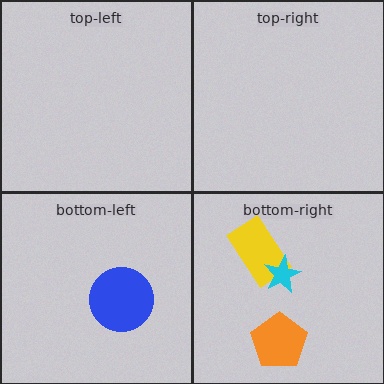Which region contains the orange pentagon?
The bottom-right region.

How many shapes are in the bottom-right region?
3.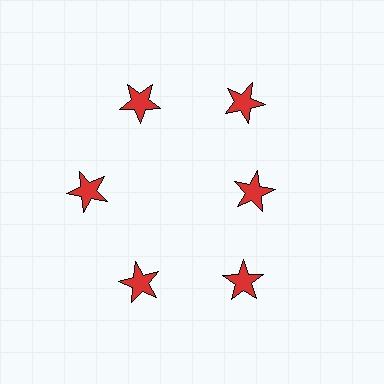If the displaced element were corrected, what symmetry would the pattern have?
It would have 6-fold rotational symmetry — the pattern would map onto itself every 60 degrees.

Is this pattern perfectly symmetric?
No. The 6 red stars are arranged in a ring, but one element near the 3 o'clock position is pulled inward toward the center, breaking the 6-fold rotational symmetry.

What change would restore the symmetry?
The symmetry would be restored by moving it outward, back onto the ring so that all 6 stars sit at equal angles and equal distance from the center.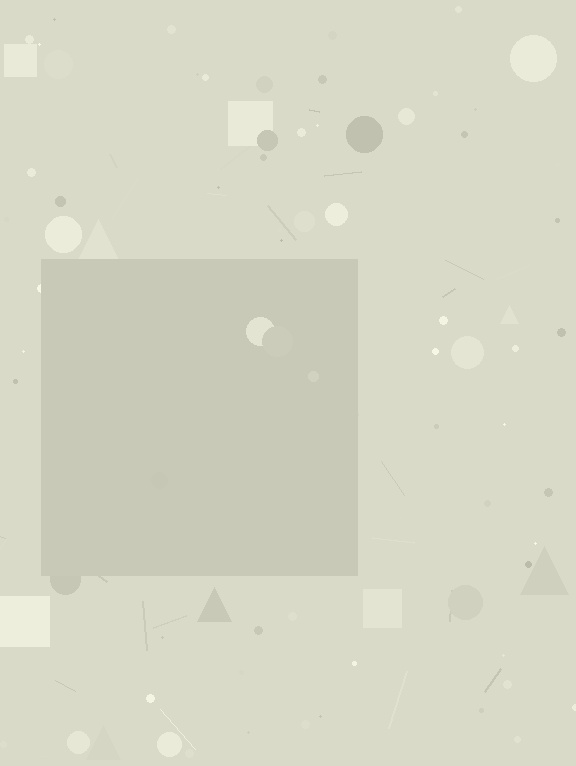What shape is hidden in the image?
A square is hidden in the image.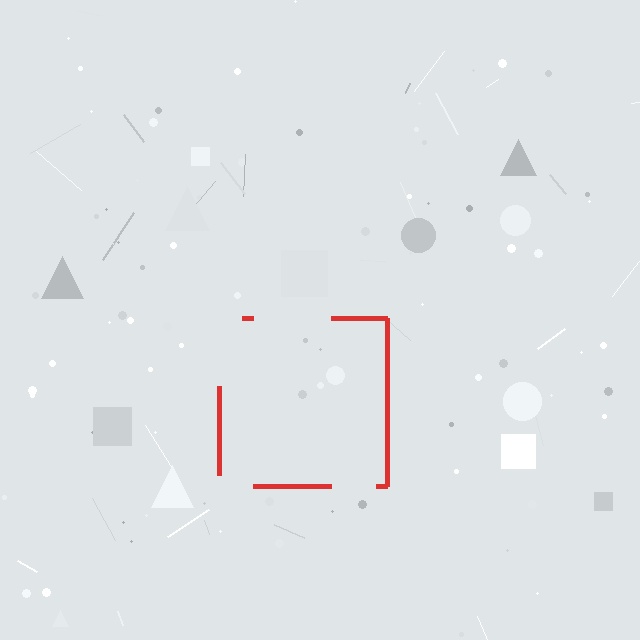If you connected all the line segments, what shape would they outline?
They would outline a square.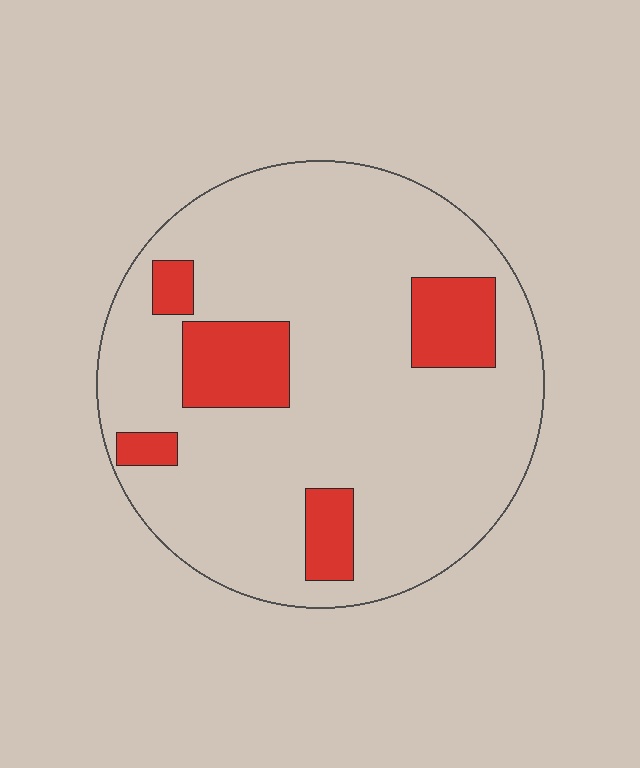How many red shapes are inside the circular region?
5.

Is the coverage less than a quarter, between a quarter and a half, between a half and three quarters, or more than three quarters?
Less than a quarter.